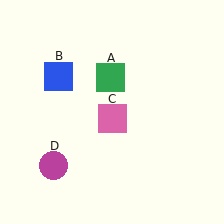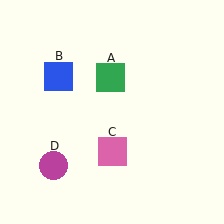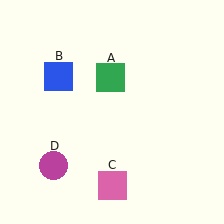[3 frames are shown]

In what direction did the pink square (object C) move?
The pink square (object C) moved down.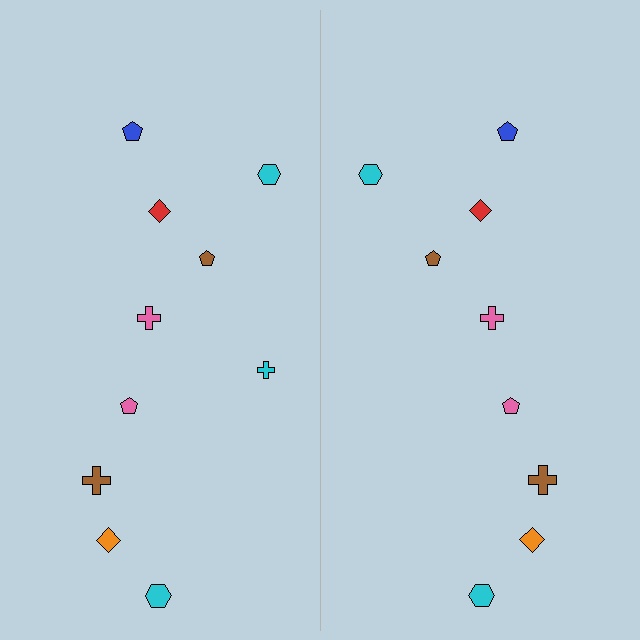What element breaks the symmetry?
A cyan cross is missing from the right side.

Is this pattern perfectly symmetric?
No, the pattern is not perfectly symmetric. A cyan cross is missing from the right side.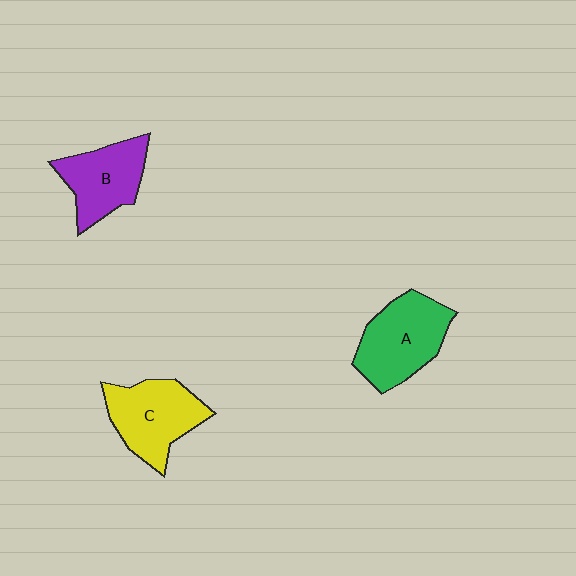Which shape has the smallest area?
Shape B (purple).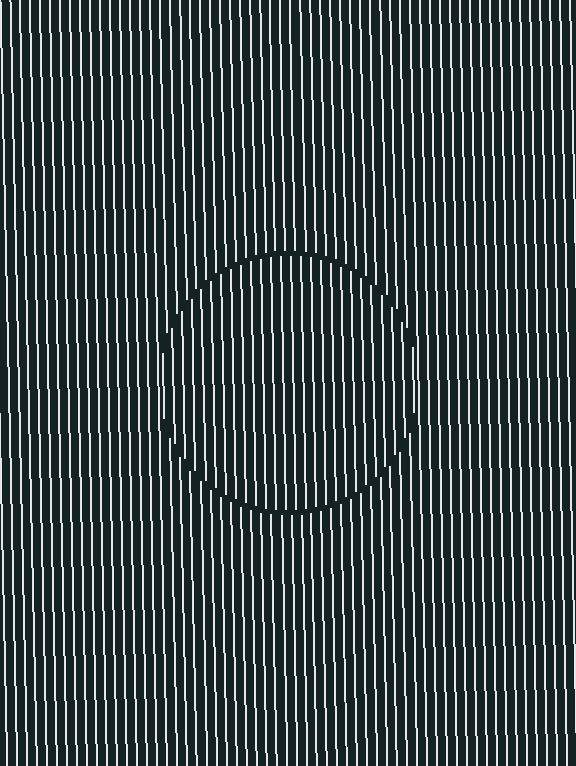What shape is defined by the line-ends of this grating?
An illusory circle. The interior of the shape contains the same grating, shifted by half a period — the contour is defined by the phase discontinuity where line-ends from the inner and outer gratings abut.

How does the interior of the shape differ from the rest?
The interior of the shape contains the same grating, shifted by half a period — the contour is defined by the phase discontinuity where line-ends from the inner and outer gratings abut.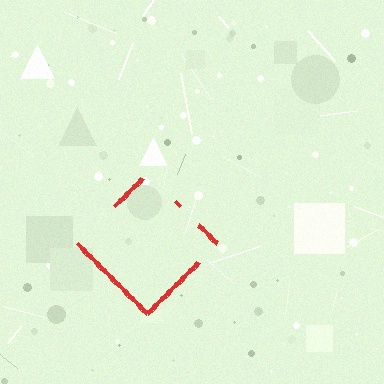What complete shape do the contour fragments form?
The contour fragments form a diamond.